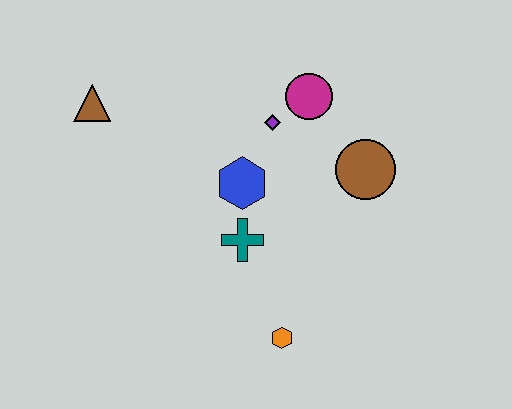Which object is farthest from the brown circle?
The brown triangle is farthest from the brown circle.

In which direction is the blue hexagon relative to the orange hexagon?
The blue hexagon is above the orange hexagon.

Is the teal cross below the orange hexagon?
No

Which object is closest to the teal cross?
The blue hexagon is closest to the teal cross.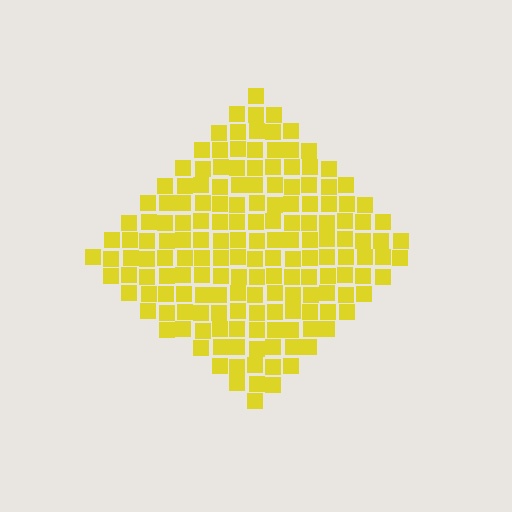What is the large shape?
The large shape is a diamond.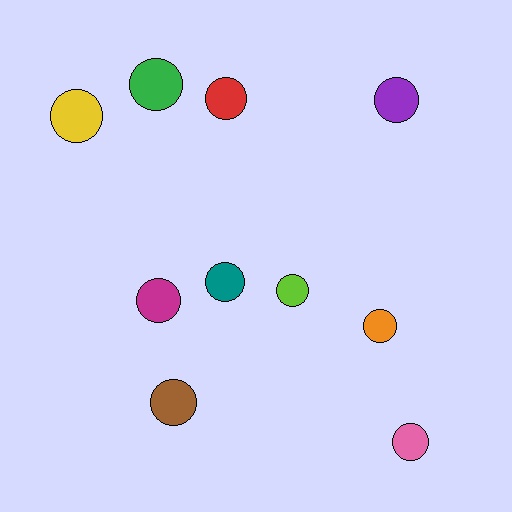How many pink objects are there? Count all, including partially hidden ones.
There is 1 pink object.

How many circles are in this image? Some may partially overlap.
There are 10 circles.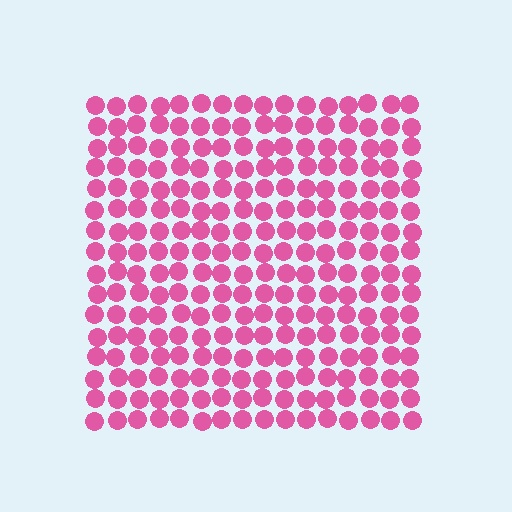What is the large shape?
The large shape is a square.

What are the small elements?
The small elements are circles.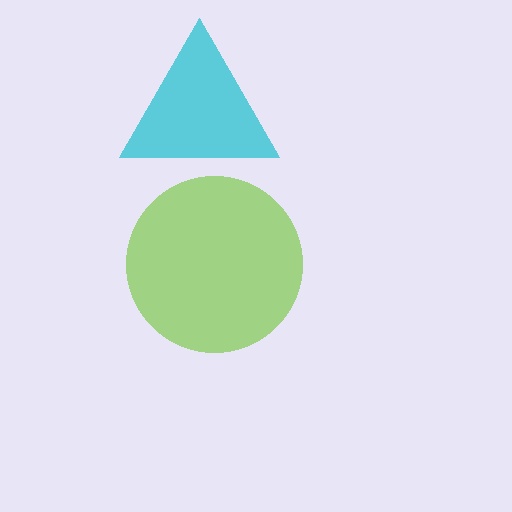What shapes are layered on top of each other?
The layered shapes are: a cyan triangle, a lime circle.